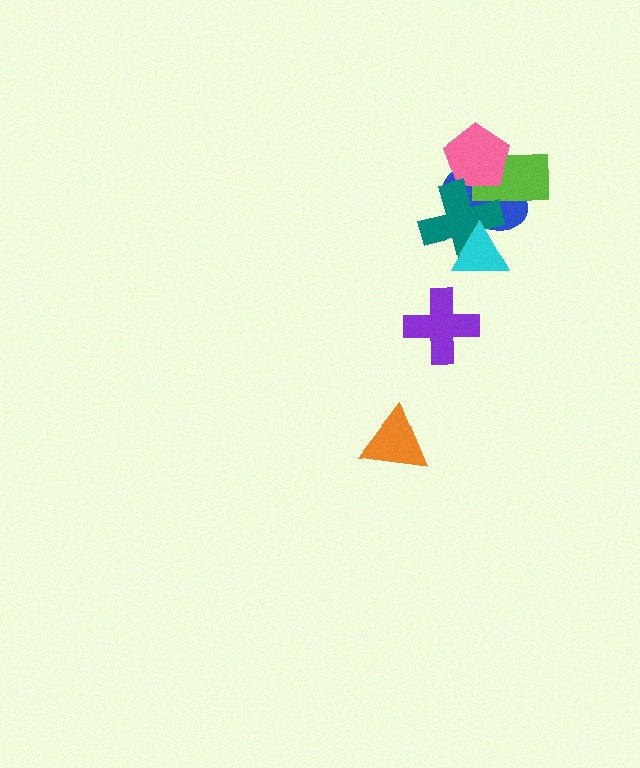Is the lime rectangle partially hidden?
Yes, it is partially covered by another shape.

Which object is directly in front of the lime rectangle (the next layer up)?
The pink pentagon is directly in front of the lime rectangle.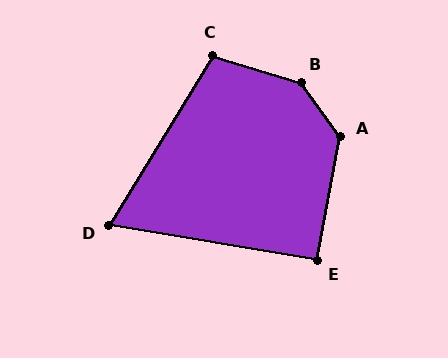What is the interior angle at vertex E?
Approximately 91 degrees (approximately right).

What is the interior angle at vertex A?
Approximately 134 degrees (obtuse).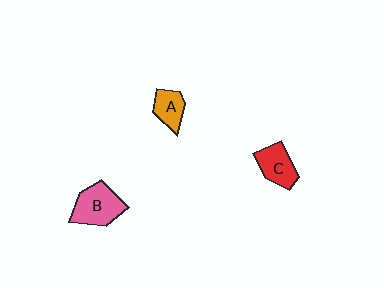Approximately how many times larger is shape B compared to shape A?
Approximately 1.7 times.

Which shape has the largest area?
Shape B (pink).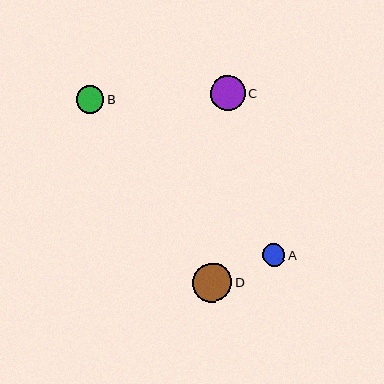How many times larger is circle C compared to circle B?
Circle C is approximately 1.3 times the size of circle B.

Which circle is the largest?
Circle D is the largest with a size of approximately 39 pixels.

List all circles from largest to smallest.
From largest to smallest: D, C, B, A.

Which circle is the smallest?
Circle A is the smallest with a size of approximately 23 pixels.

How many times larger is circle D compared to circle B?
Circle D is approximately 1.4 times the size of circle B.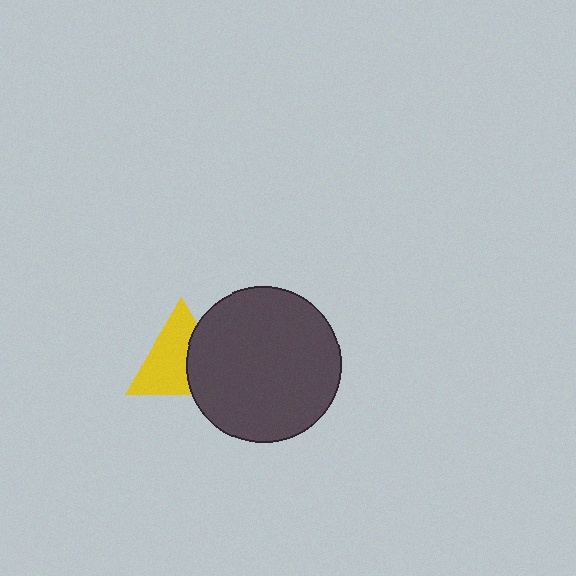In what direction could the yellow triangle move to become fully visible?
The yellow triangle could move left. That would shift it out from behind the dark gray circle entirely.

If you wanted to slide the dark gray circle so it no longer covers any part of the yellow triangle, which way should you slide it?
Slide it right — that is the most direct way to separate the two shapes.